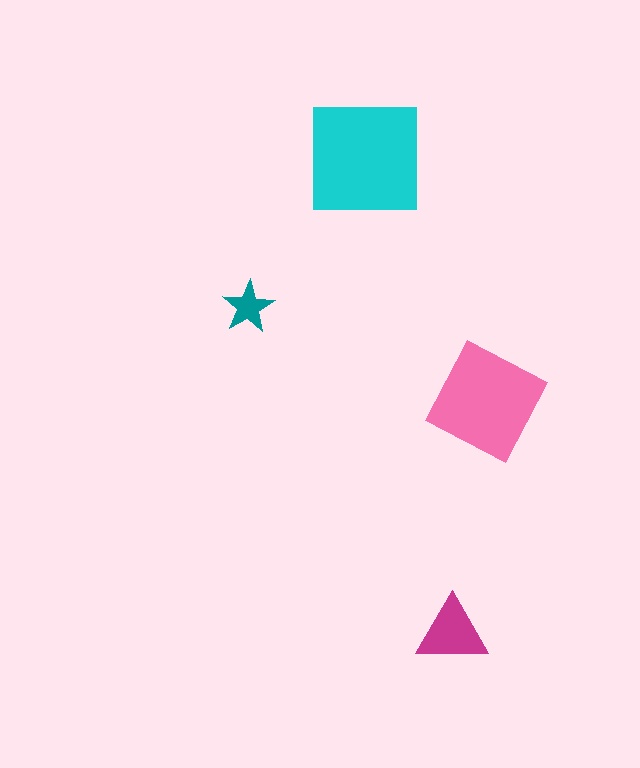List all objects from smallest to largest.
The teal star, the magenta triangle, the pink diamond, the cyan square.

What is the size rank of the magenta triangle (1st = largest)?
3rd.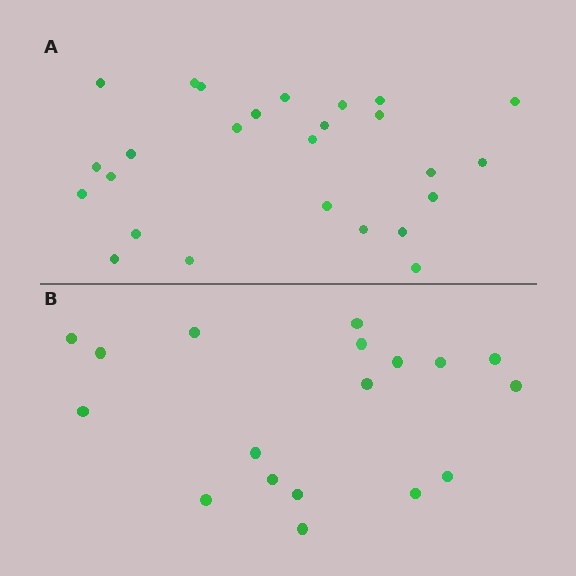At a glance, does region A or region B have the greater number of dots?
Region A (the top region) has more dots.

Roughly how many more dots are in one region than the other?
Region A has roughly 8 or so more dots than region B.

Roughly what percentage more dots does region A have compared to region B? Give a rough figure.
About 45% more.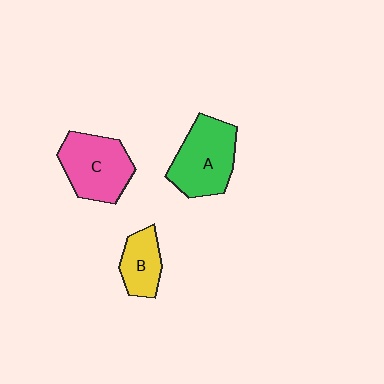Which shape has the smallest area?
Shape B (yellow).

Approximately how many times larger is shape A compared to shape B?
Approximately 1.7 times.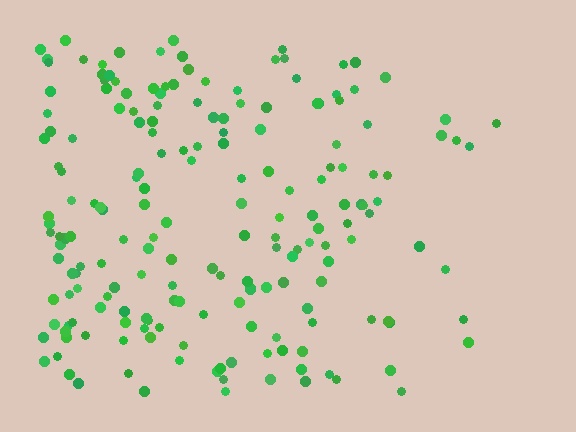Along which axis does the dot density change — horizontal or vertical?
Horizontal.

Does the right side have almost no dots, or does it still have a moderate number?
Still a moderate number, just noticeably fewer than the left.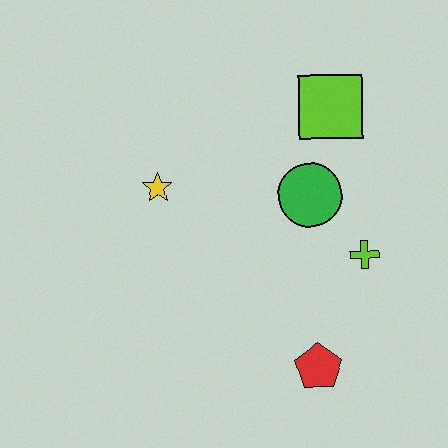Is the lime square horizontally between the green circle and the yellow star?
No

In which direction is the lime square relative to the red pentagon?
The lime square is above the red pentagon.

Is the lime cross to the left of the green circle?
No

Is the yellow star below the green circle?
No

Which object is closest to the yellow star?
The green circle is closest to the yellow star.